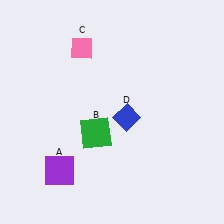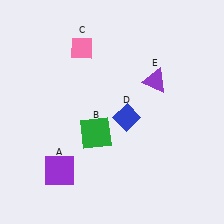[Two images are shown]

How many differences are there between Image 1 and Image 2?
There is 1 difference between the two images.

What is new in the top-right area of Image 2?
A purple triangle (E) was added in the top-right area of Image 2.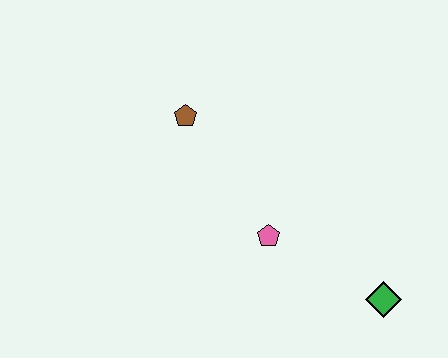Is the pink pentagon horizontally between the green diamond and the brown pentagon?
Yes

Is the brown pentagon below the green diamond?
No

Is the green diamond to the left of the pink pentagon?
No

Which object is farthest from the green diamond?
The brown pentagon is farthest from the green diamond.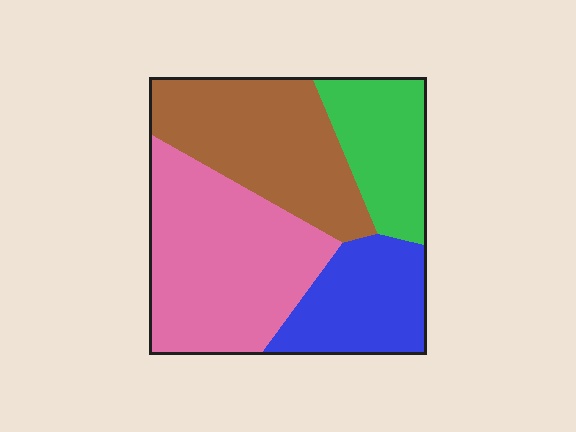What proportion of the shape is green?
Green covers 17% of the shape.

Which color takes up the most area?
Pink, at roughly 35%.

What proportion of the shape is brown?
Brown takes up between a sixth and a third of the shape.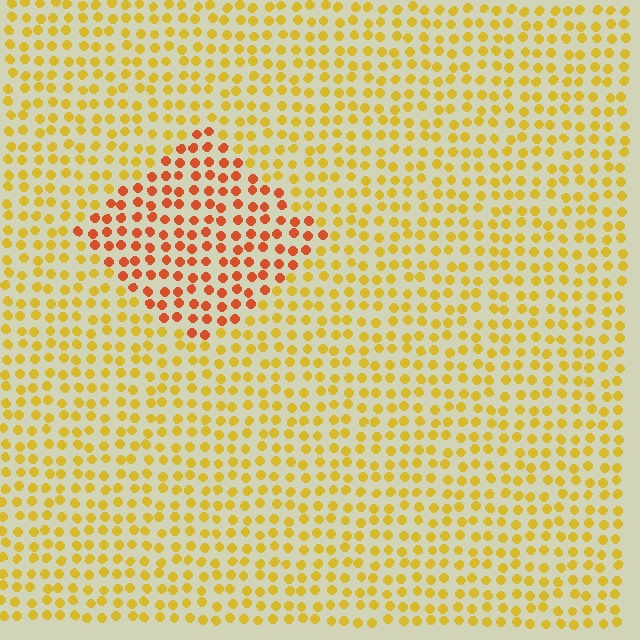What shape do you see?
I see a diamond.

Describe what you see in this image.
The image is filled with small yellow elements in a uniform arrangement. A diamond-shaped region is visible where the elements are tinted to a slightly different hue, forming a subtle color boundary.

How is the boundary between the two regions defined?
The boundary is defined purely by a slight shift in hue (about 37 degrees). Spacing, size, and orientation are identical on both sides.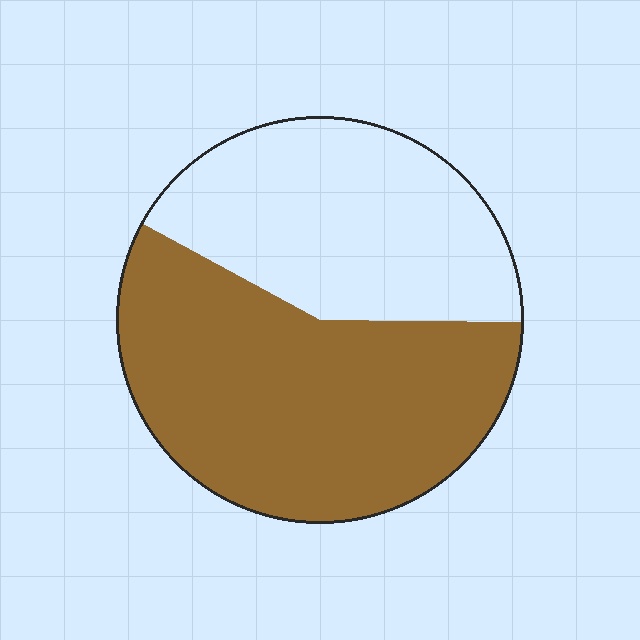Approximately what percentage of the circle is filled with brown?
Approximately 60%.